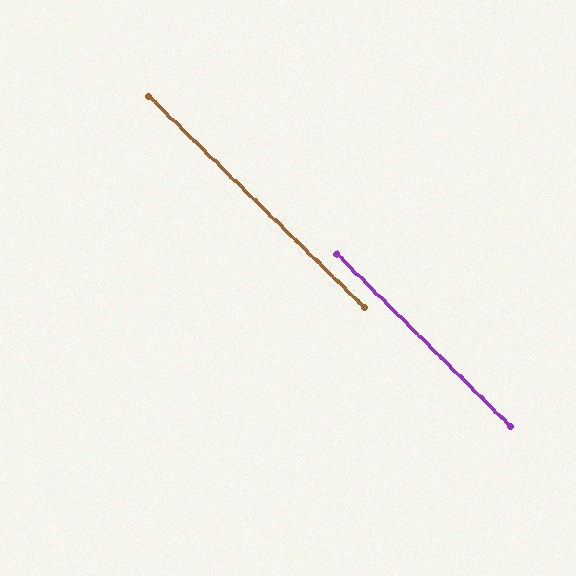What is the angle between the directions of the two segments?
Approximately 1 degree.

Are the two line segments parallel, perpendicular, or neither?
Parallel — their directions differ by only 0.6°.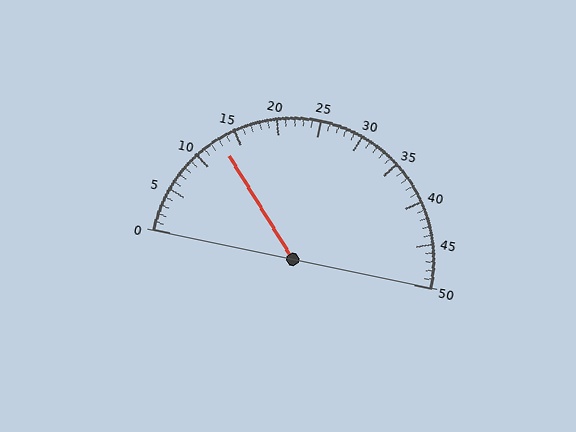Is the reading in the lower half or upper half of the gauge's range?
The reading is in the lower half of the range (0 to 50).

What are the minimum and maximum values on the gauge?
The gauge ranges from 0 to 50.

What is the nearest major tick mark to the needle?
The nearest major tick mark is 15.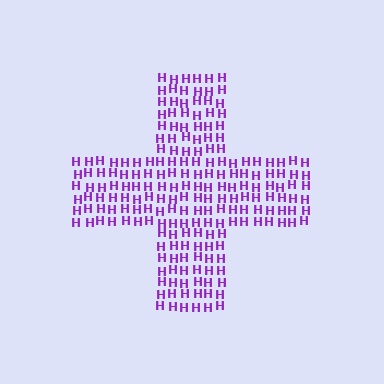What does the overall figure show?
The overall figure shows a cross.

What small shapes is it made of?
It is made of small letter H's.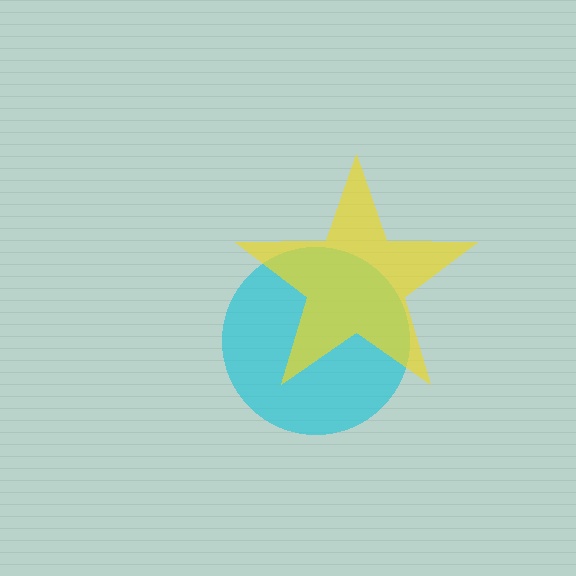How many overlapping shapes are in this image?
There are 2 overlapping shapes in the image.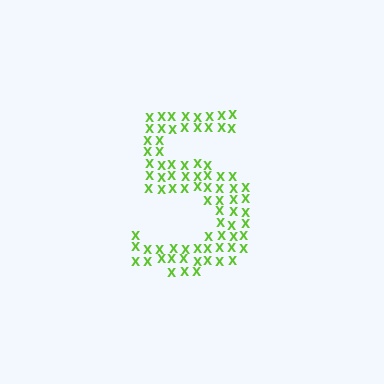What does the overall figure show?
The overall figure shows the digit 5.